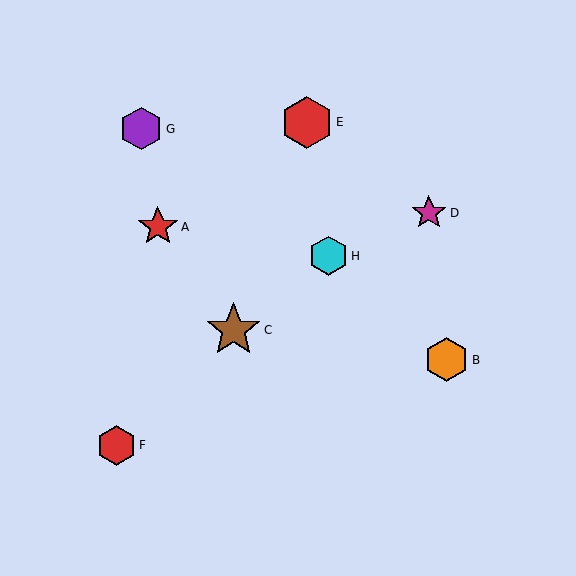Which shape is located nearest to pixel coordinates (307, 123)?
The red hexagon (labeled E) at (307, 122) is nearest to that location.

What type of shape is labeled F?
Shape F is a red hexagon.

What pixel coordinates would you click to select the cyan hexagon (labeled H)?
Click at (329, 256) to select the cyan hexagon H.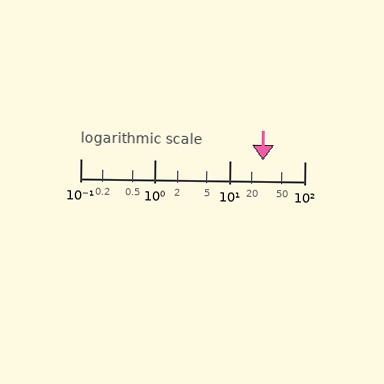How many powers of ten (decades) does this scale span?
The scale spans 3 decades, from 0.1 to 100.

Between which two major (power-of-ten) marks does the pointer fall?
The pointer is between 10 and 100.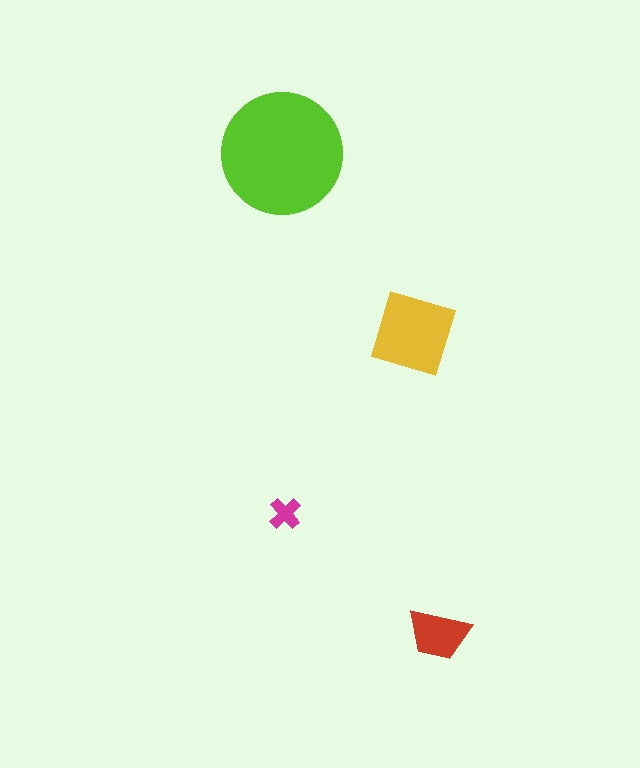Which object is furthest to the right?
The red trapezoid is rightmost.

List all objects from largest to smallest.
The lime circle, the yellow diamond, the red trapezoid, the magenta cross.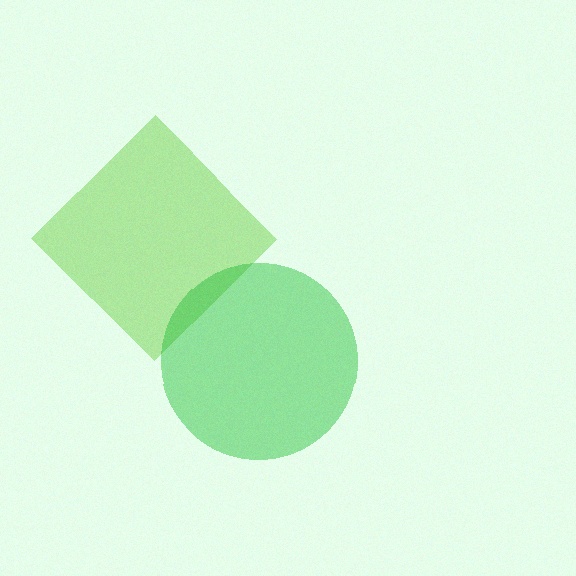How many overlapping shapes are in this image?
There are 2 overlapping shapes in the image.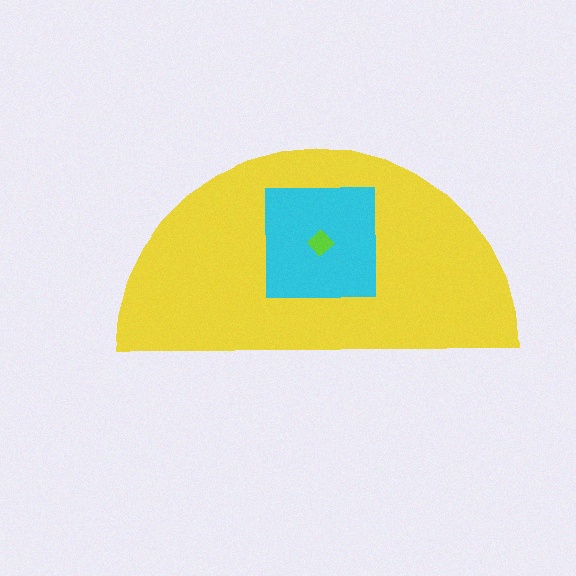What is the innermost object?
The lime diamond.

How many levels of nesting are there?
3.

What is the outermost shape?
The yellow semicircle.